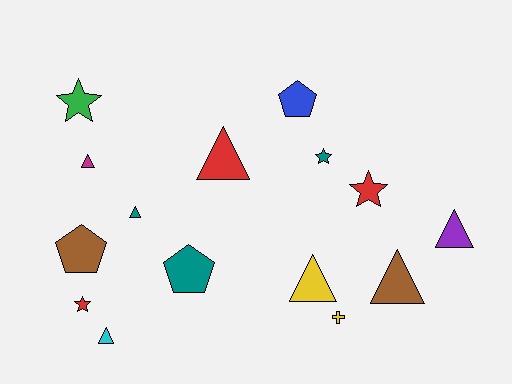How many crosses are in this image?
There is 1 cross.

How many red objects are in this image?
There are 3 red objects.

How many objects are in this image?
There are 15 objects.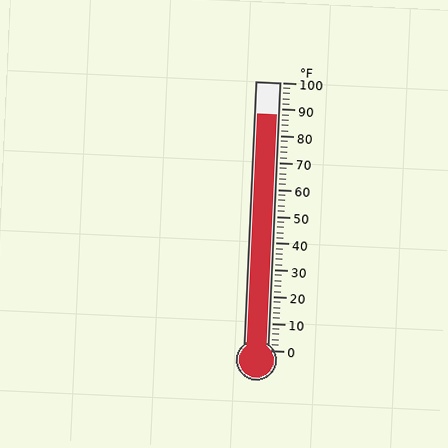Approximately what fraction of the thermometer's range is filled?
The thermometer is filled to approximately 90% of its range.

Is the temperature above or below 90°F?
The temperature is below 90°F.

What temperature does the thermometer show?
The thermometer shows approximately 88°F.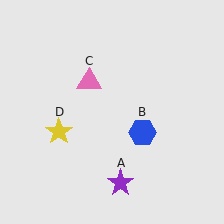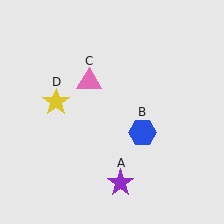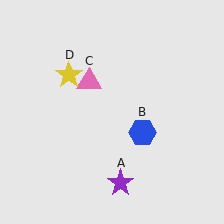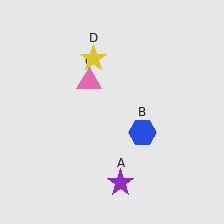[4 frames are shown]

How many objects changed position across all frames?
1 object changed position: yellow star (object D).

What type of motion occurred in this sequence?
The yellow star (object D) rotated clockwise around the center of the scene.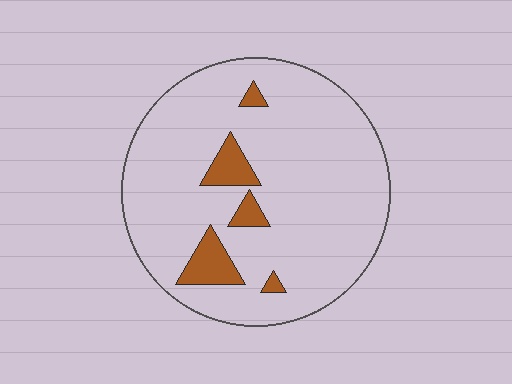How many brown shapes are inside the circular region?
5.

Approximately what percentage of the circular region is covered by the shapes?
Approximately 10%.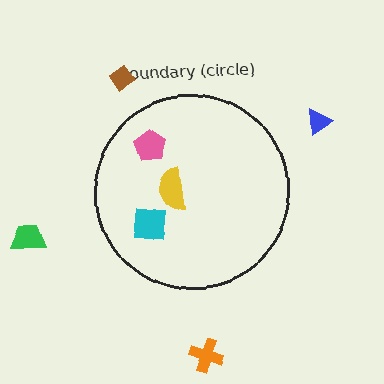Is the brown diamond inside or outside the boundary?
Outside.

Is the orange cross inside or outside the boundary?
Outside.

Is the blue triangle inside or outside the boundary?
Outside.